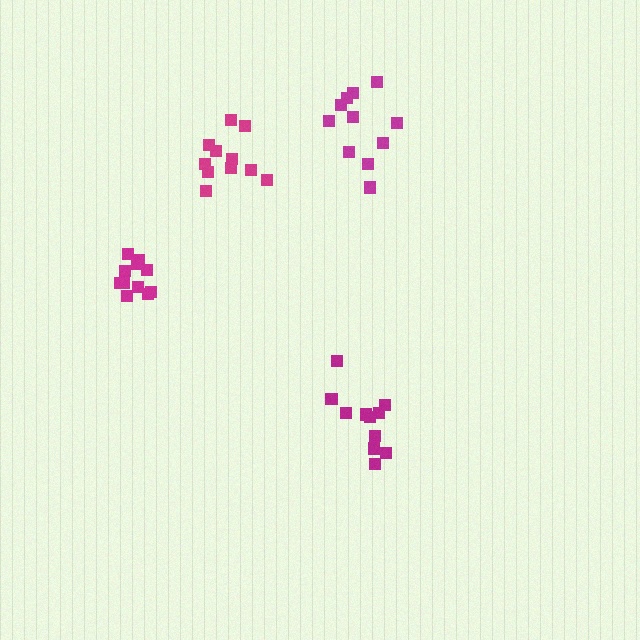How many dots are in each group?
Group 1: 11 dots, Group 2: 11 dots, Group 3: 11 dots, Group 4: 11 dots (44 total).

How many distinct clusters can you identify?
There are 4 distinct clusters.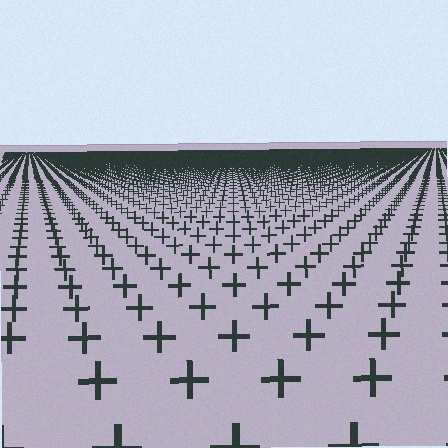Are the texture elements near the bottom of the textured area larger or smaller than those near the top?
Larger. Near the bottom, elements are closer to the viewer and appear at a bigger on-screen size.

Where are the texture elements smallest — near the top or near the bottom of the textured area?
Near the top.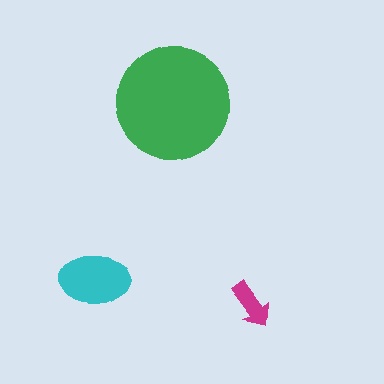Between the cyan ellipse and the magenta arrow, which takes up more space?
The cyan ellipse.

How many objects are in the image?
There are 3 objects in the image.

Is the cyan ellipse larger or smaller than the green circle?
Smaller.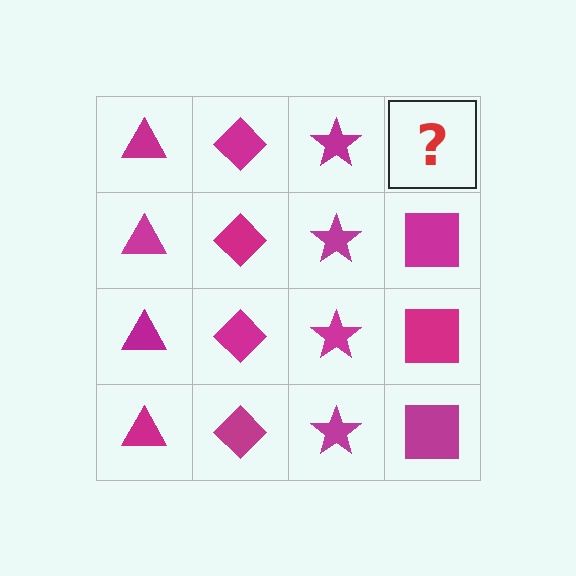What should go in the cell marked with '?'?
The missing cell should contain a magenta square.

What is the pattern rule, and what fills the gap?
The rule is that each column has a consistent shape. The gap should be filled with a magenta square.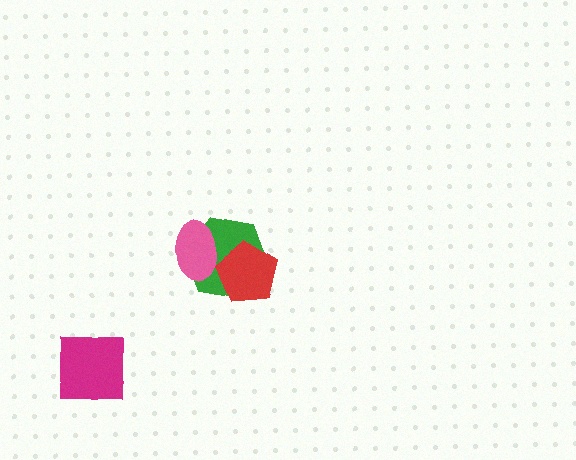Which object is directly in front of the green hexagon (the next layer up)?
The red pentagon is directly in front of the green hexagon.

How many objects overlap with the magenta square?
0 objects overlap with the magenta square.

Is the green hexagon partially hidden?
Yes, it is partially covered by another shape.